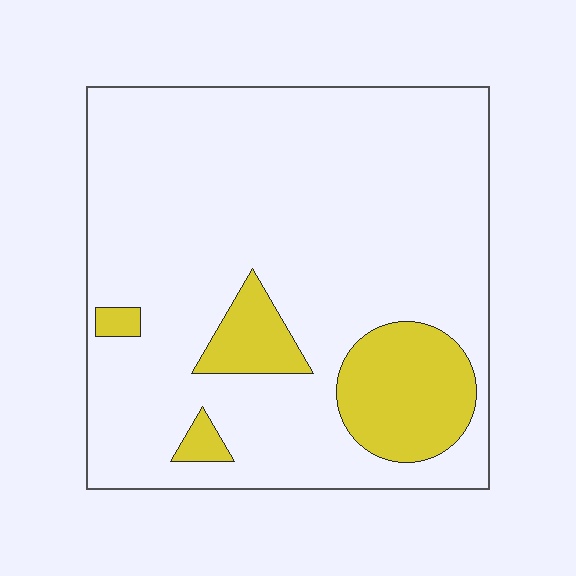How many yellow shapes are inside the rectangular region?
4.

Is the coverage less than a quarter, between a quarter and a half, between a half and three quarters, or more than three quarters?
Less than a quarter.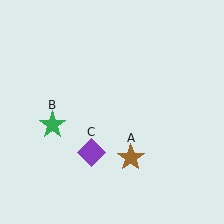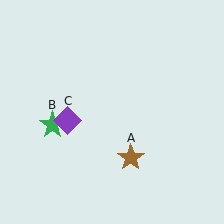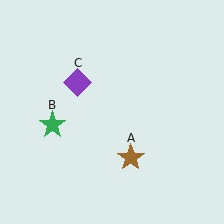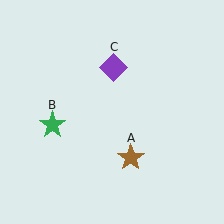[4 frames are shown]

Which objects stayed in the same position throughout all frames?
Brown star (object A) and green star (object B) remained stationary.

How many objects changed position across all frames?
1 object changed position: purple diamond (object C).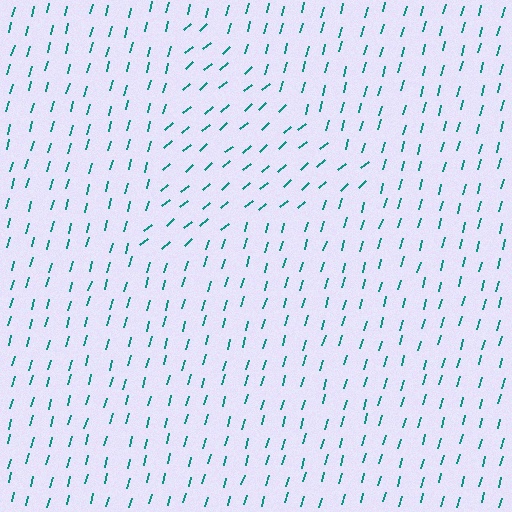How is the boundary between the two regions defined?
The boundary is defined purely by a change in line orientation (approximately 35 degrees difference). All lines are the same color and thickness.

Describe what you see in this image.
The image is filled with small teal line segments. A triangle region in the image has lines oriented differently from the surrounding lines, creating a visible texture boundary.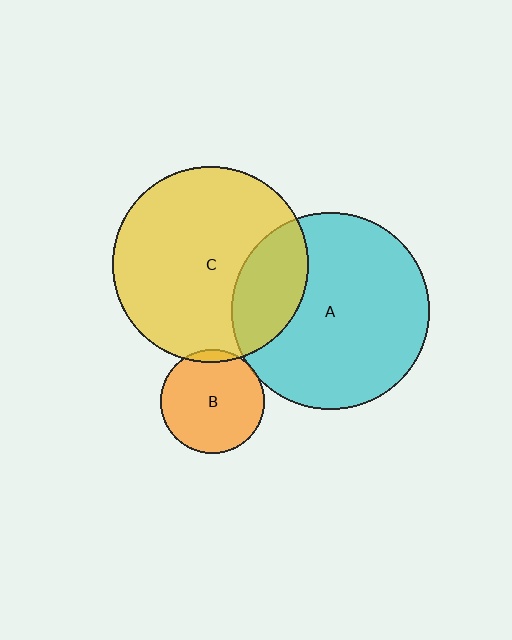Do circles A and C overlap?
Yes.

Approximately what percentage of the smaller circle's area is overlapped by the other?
Approximately 25%.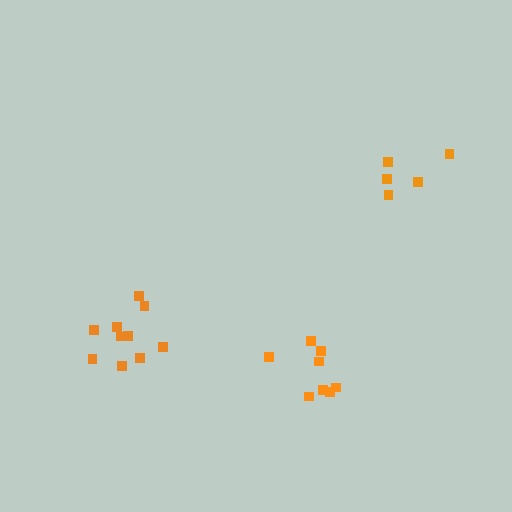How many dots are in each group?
Group 1: 10 dots, Group 2: 8 dots, Group 3: 5 dots (23 total).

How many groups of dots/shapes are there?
There are 3 groups.